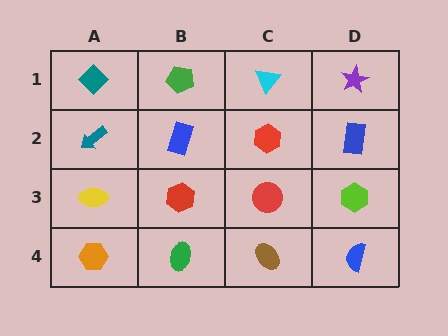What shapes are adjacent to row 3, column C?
A red hexagon (row 2, column C), a brown ellipse (row 4, column C), a red hexagon (row 3, column B), a lime hexagon (row 3, column D).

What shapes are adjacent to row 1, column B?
A blue rectangle (row 2, column B), a teal diamond (row 1, column A), a cyan triangle (row 1, column C).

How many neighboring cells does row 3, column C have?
4.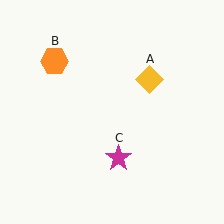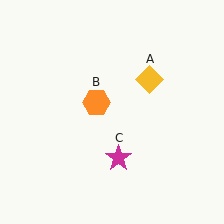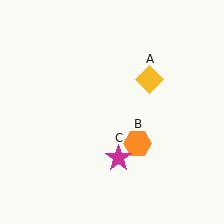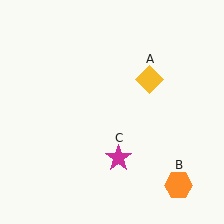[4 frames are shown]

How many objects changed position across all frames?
1 object changed position: orange hexagon (object B).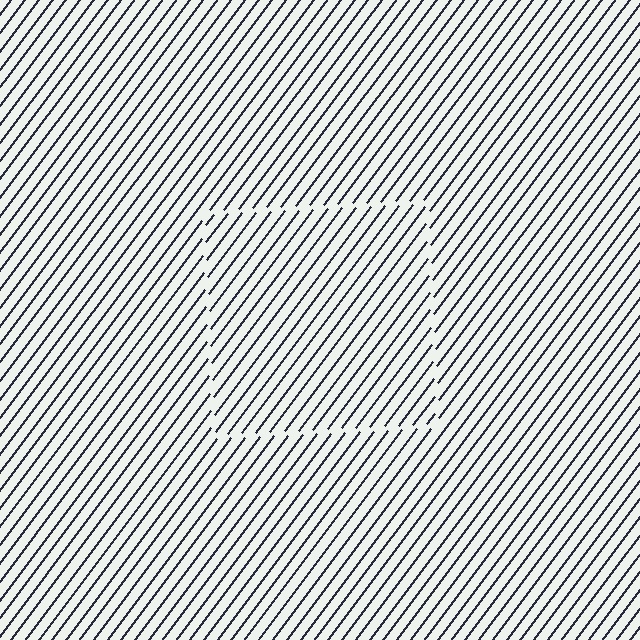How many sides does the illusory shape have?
4 sides — the line-ends trace a square.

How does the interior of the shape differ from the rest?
The interior of the shape contains the same grating, shifted by half a period — the contour is defined by the phase discontinuity where line-ends from the inner and outer gratings abut.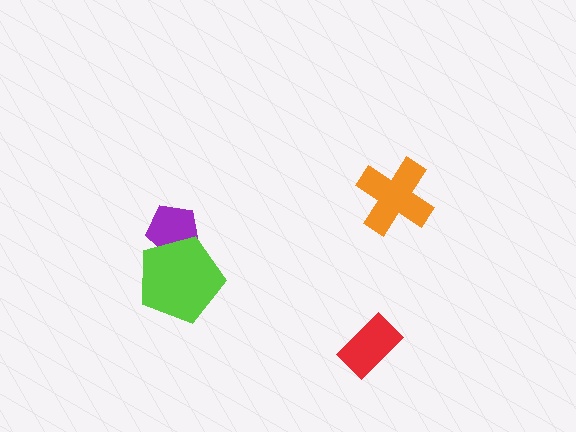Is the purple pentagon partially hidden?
Yes, it is partially covered by another shape.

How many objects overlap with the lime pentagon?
1 object overlaps with the lime pentagon.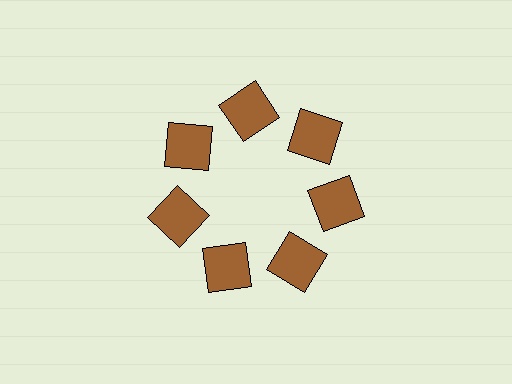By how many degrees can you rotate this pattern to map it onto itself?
The pattern maps onto itself every 51 degrees of rotation.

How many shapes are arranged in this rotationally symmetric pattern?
There are 7 shapes, arranged in 7 groups of 1.